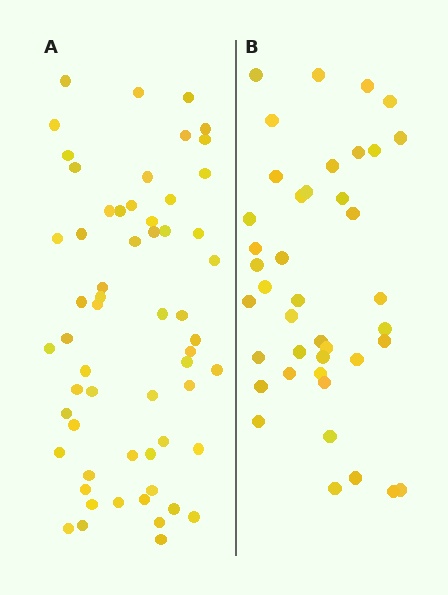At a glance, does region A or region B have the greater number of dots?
Region A (the left region) has more dots.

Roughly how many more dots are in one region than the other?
Region A has approximately 20 more dots than region B.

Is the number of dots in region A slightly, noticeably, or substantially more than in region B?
Region A has noticeably more, but not dramatically so. The ratio is roughly 1.4 to 1.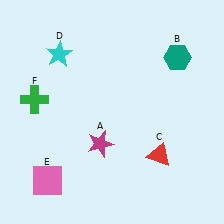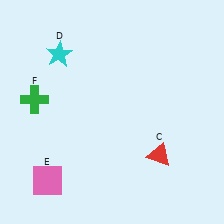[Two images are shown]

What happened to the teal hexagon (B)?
The teal hexagon (B) was removed in Image 2. It was in the top-right area of Image 1.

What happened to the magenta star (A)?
The magenta star (A) was removed in Image 2. It was in the bottom-left area of Image 1.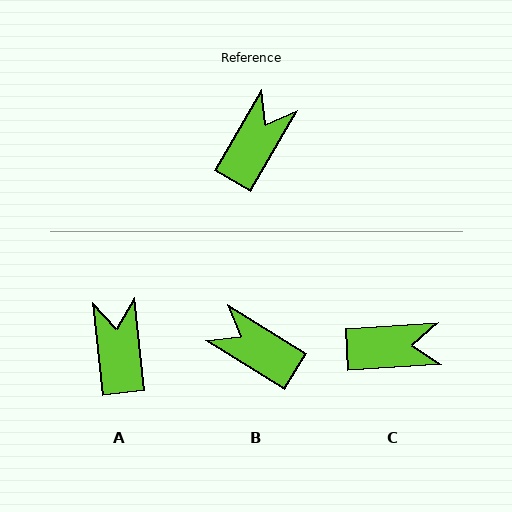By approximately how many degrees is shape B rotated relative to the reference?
Approximately 88 degrees counter-clockwise.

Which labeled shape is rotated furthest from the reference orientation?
B, about 88 degrees away.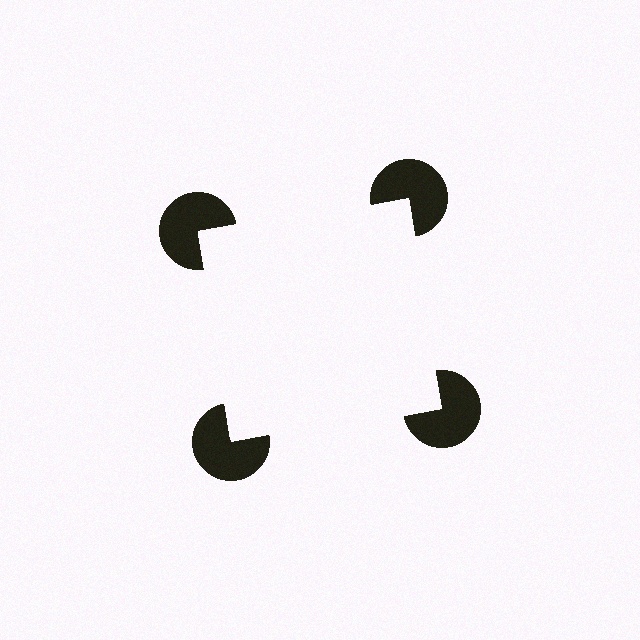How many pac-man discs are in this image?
There are 4 — one at each vertex of the illusory square.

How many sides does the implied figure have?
4 sides.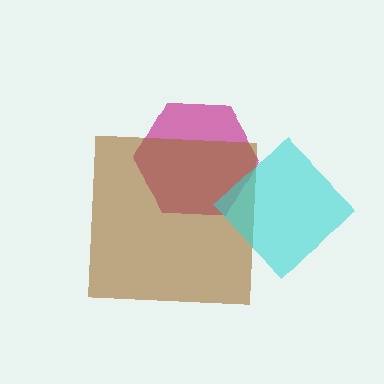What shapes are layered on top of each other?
The layered shapes are: a magenta hexagon, a brown square, a cyan diamond.